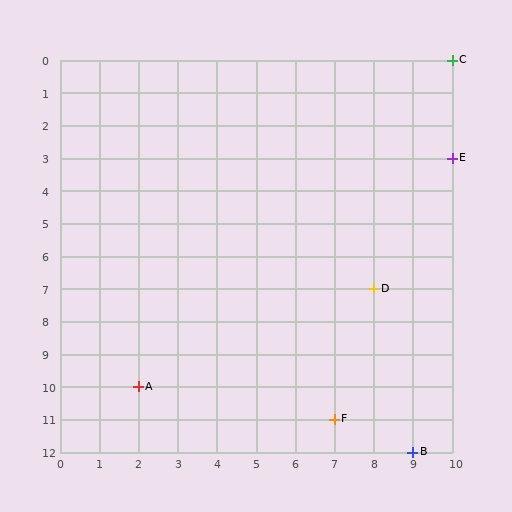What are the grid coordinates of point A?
Point A is at grid coordinates (2, 10).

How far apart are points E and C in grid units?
Points E and C are 3 rows apart.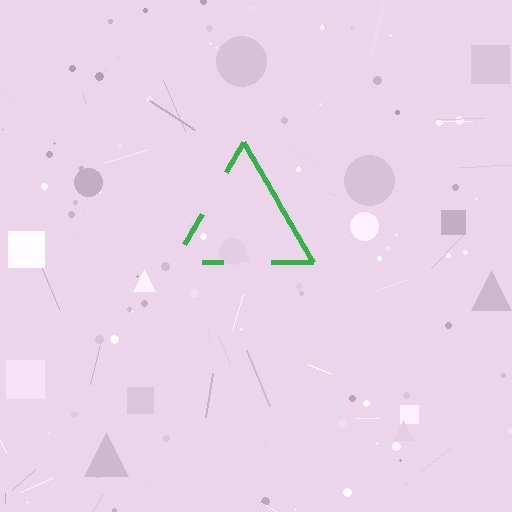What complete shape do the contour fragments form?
The contour fragments form a triangle.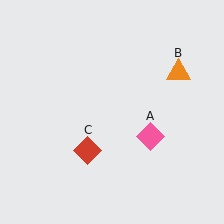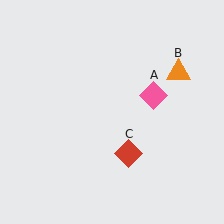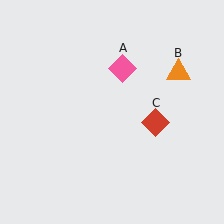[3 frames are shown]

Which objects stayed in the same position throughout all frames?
Orange triangle (object B) remained stationary.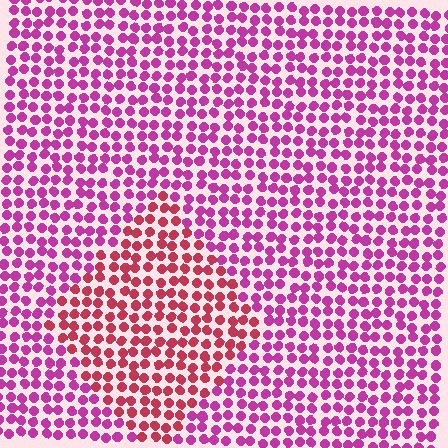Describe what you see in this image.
The image is filled with small magenta elements in a uniform arrangement. A diamond-shaped region is visible where the elements are tinted to a slightly different hue, forming a subtle color boundary.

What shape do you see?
I see a diamond.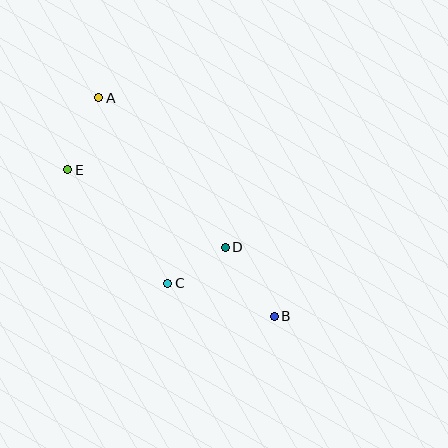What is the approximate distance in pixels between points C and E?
The distance between C and E is approximately 151 pixels.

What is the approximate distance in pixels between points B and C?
The distance between B and C is approximately 111 pixels.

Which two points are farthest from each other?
Points A and B are farthest from each other.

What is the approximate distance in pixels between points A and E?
The distance between A and E is approximately 78 pixels.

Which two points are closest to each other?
Points C and D are closest to each other.